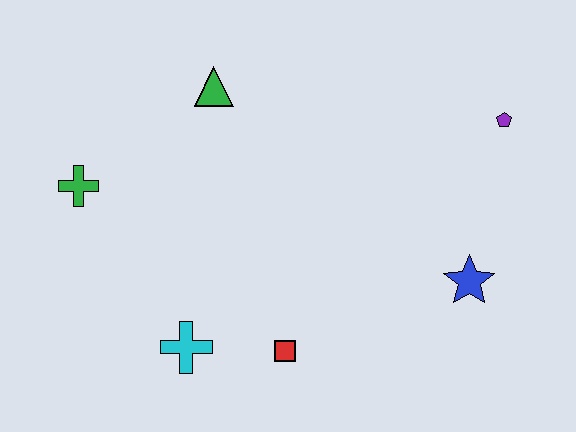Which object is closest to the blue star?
The purple pentagon is closest to the blue star.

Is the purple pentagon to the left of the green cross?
No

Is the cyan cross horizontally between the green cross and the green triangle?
Yes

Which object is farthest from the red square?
The purple pentagon is farthest from the red square.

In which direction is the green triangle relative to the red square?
The green triangle is above the red square.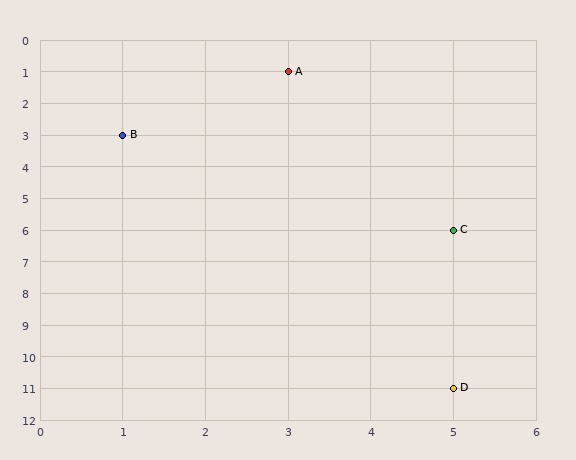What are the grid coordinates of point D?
Point D is at grid coordinates (5, 11).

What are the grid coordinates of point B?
Point B is at grid coordinates (1, 3).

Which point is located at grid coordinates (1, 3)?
Point B is at (1, 3).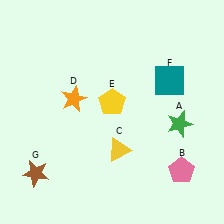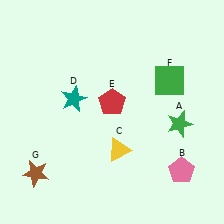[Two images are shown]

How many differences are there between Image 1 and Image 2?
There are 3 differences between the two images.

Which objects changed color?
D changed from orange to teal. E changed from yellow to red. F changed from teal to green.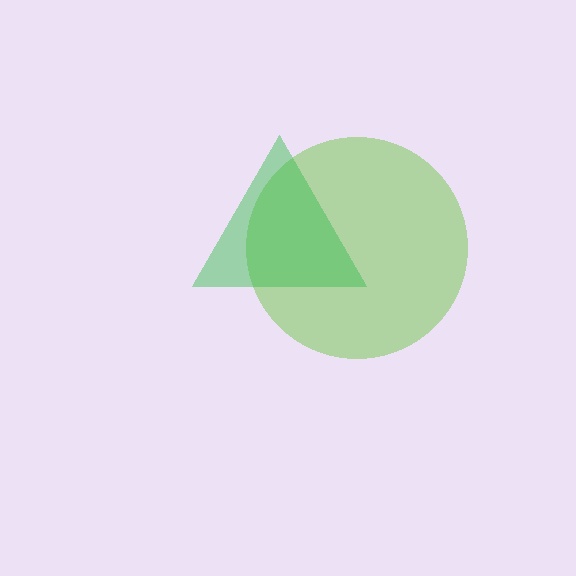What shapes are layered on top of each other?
The layered shapes are: a lime circle, a green triangle.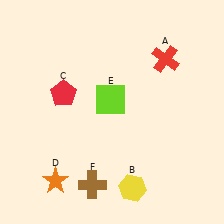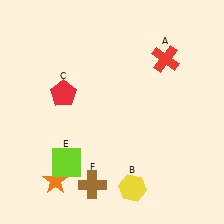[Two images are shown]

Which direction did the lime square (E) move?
The lime square (E) moved down.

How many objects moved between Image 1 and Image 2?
1 object moved between the two images.